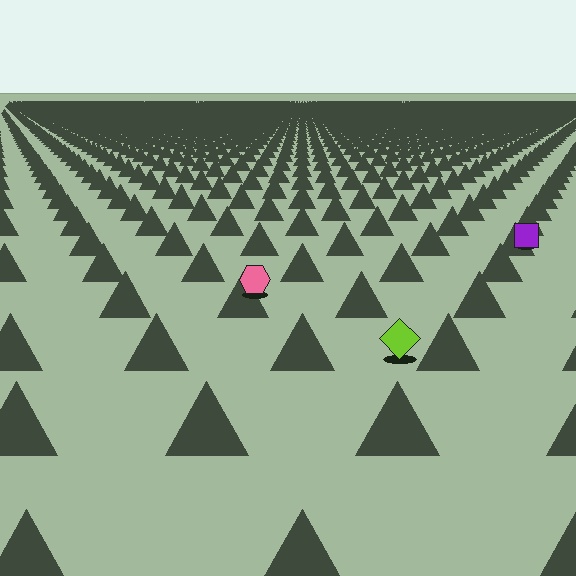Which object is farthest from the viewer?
The purple square is farthest from the viewer. It appears smaller and the ground texture around it is denser.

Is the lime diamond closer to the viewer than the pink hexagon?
Yes. The lime diamond is closer — you can tell from the texture gradient: the ground texture is coarser near it.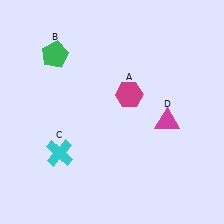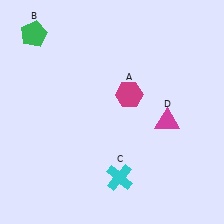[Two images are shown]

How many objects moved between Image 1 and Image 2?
2 objects moved between the two images.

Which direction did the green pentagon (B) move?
The green pentagon (B) moved left.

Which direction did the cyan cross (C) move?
The cyan cross (C) moved right.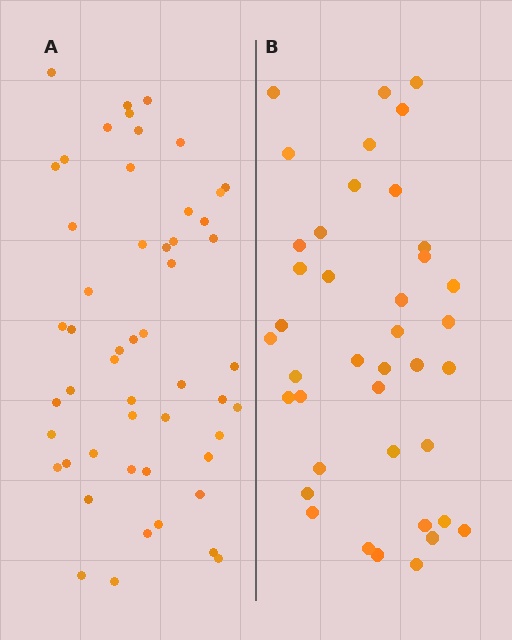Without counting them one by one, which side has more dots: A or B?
Region A (the left region) has more dots.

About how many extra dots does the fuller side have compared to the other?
Region A has roughly 12 or so more dots than region B.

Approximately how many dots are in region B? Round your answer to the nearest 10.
About 40 dots.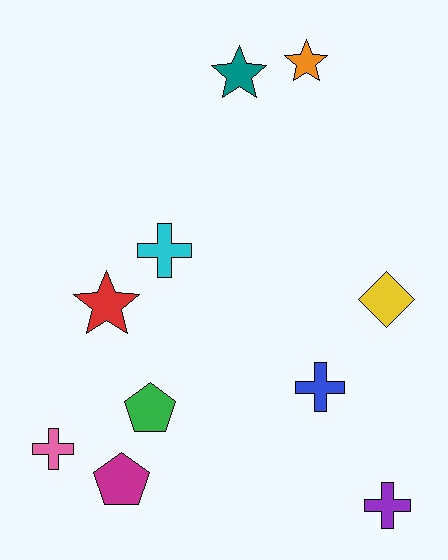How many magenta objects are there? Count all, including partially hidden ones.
There is 1 magenta object.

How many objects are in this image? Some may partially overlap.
There are 10 objects.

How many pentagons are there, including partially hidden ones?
There are 2 pentagons.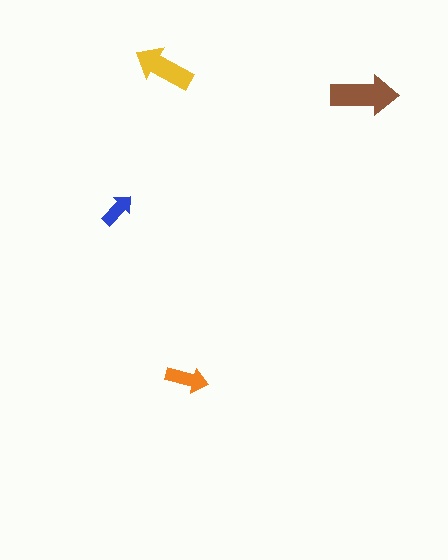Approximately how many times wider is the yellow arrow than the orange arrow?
About 1.5 times wider.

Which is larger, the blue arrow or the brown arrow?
The brown one.